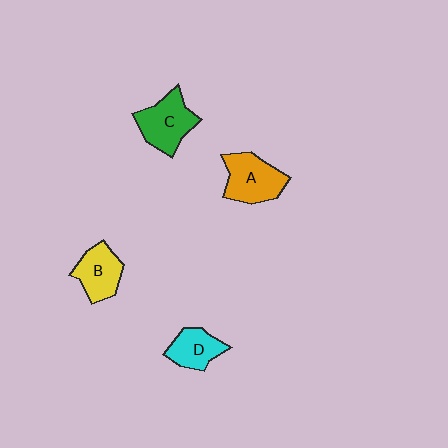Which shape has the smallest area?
Shape D (cyan).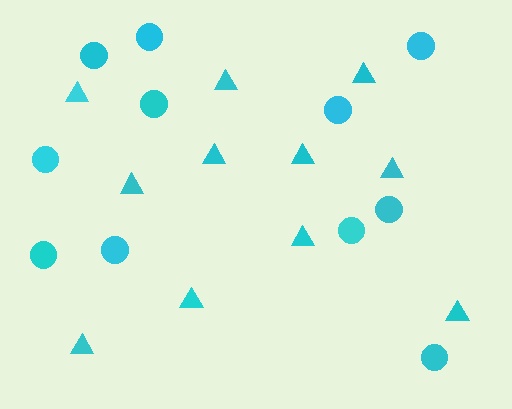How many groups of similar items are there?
There are 2 groups: one group of triangles (11) and one group of circles (11).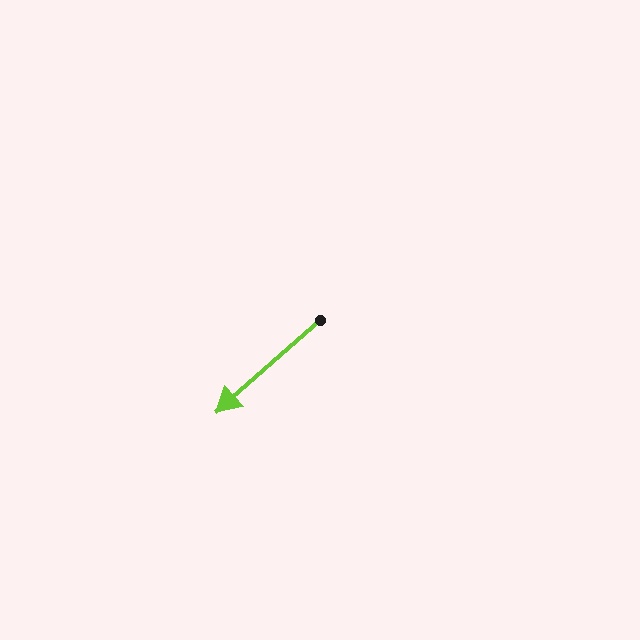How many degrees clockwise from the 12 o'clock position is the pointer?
Approximately 229 degrees.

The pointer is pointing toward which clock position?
Roughly 8 o'clock.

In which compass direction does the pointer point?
Southwest.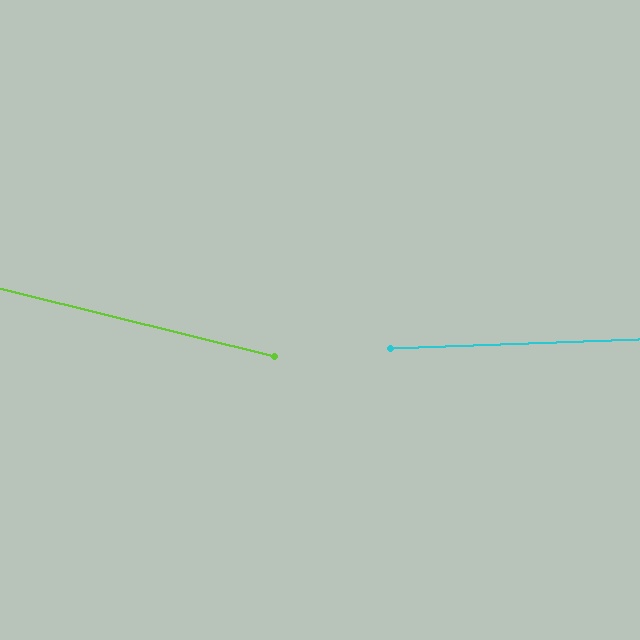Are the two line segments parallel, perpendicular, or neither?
Neither parallel nor perpendicular — they differ by about 16°.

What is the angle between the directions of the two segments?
Approximately 16 degrees.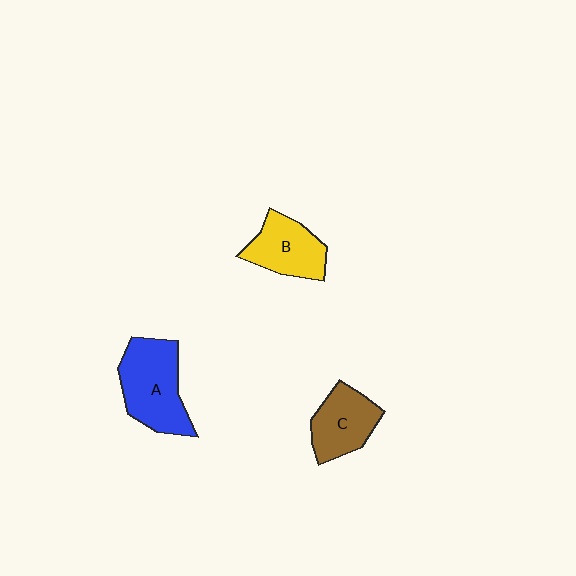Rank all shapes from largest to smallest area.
From largest to smallest: A (blue), B (yellow), C (brown).